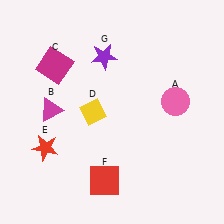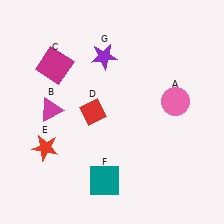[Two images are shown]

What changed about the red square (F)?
In Image 1, F is red. In Image 2, it changed to teal.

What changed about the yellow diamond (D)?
In Image 1, D is yellow. In Image 2, it changed to red.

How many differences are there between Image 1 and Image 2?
There are 2 differences between the two images.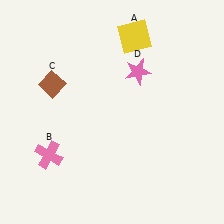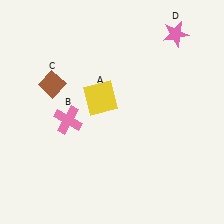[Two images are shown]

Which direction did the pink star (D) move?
The pink star (D) moved right.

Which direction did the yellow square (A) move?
The yellow square (A) moved down.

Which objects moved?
The objects that moved are: the yellow square (A), the pink cross (B), the pink star (D).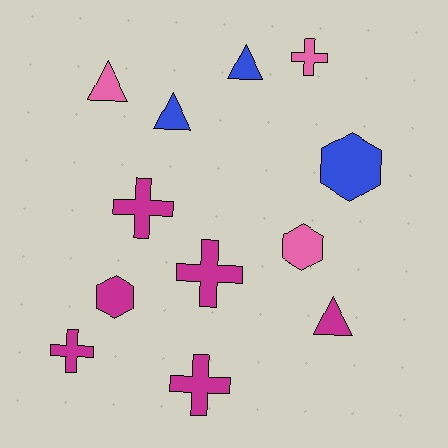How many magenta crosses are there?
There are 4 magenta crosses.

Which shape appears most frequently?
Cross, with 5 objects.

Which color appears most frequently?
Magenta, with 6 objects.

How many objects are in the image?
There are 12 objects.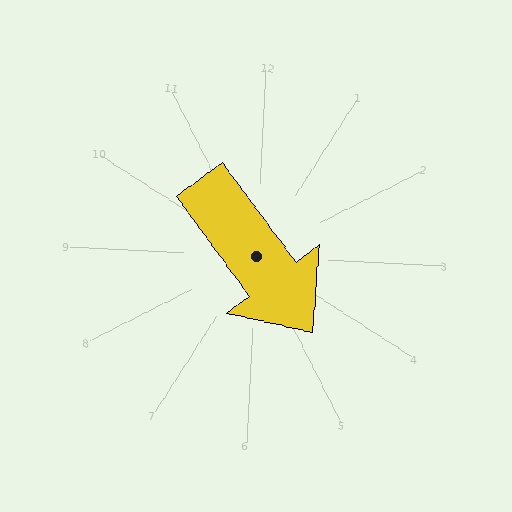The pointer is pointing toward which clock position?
Roughly 5 o'clock.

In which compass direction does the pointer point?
Southeast.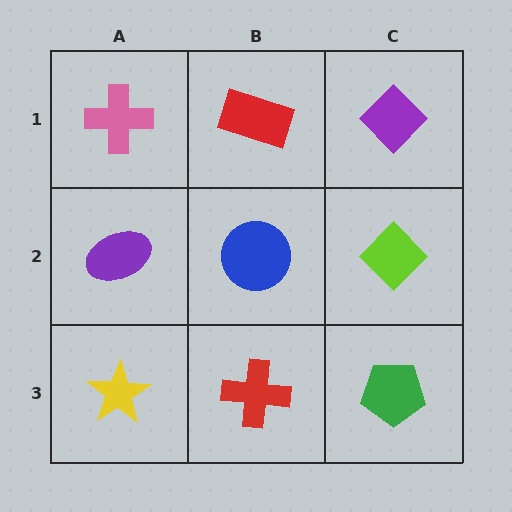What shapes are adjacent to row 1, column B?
A blue circle (row 2, column B), a pink cross (row 1, column A), a purple diamond (row 1, column C).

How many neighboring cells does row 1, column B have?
3.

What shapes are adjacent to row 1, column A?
A purple ellipse (row 2, column A), a red rectangle (row 1, column B).